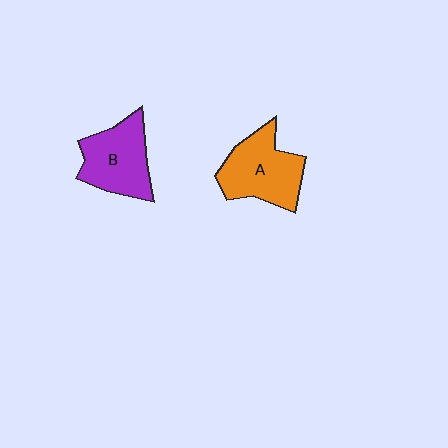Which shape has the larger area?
Shape A (orange).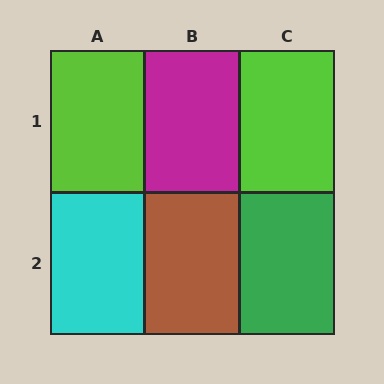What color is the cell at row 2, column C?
Green.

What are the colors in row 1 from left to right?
Lime, magenta, lime.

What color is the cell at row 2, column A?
Cyan.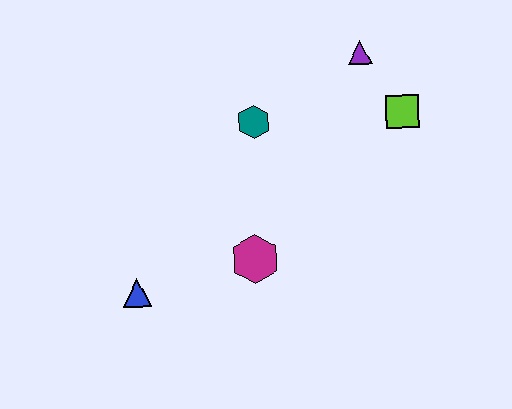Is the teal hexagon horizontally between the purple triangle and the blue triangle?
Yes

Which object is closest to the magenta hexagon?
The blue triangle is closest to the magenta hexagon.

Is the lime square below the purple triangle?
Yes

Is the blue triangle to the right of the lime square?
No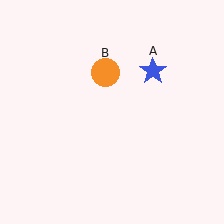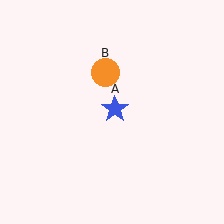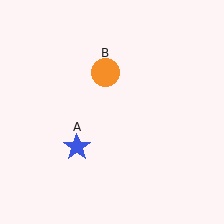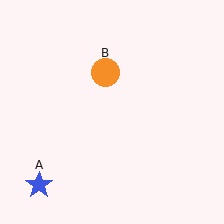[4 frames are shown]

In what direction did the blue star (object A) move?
The blue star (object A) moved down and to the left.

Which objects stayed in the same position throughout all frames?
Orange circle (object B) remained stationary.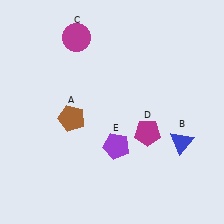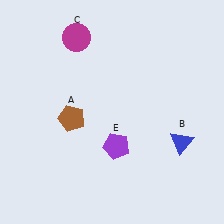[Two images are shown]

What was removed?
The magenta pentagon (D) was removed in Image 2.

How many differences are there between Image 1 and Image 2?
There is 1 difference between the two images.